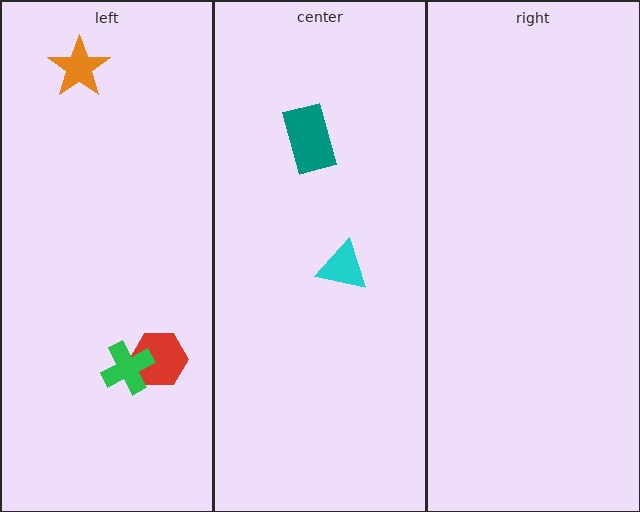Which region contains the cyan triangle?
The center region.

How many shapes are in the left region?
3.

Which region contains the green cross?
The left region.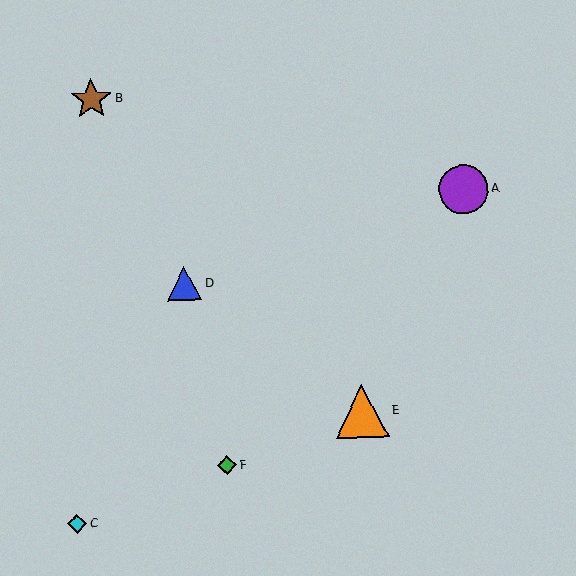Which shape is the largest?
The orange triangle (labeled E) is the largest.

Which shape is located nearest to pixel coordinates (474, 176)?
The purple circle (labeled A) at (463, 189) is nearest to that location.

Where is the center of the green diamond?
The center of the green diamond is at (227, 465).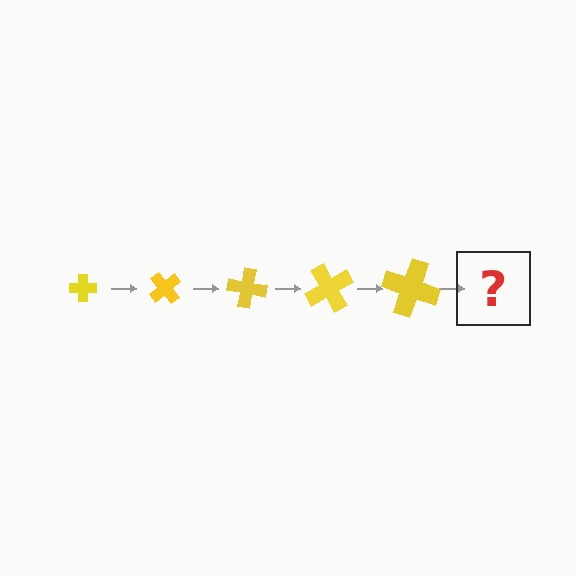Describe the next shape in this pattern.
It should be a cross, larger than the previous one and rotated 250 degrees from the start.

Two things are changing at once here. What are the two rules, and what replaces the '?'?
The two rules are that the cross grows larger each step and it rotates 50 degrees each step. The '?' should be a cross, larger than the previous one and rotated 250 degrees from the start.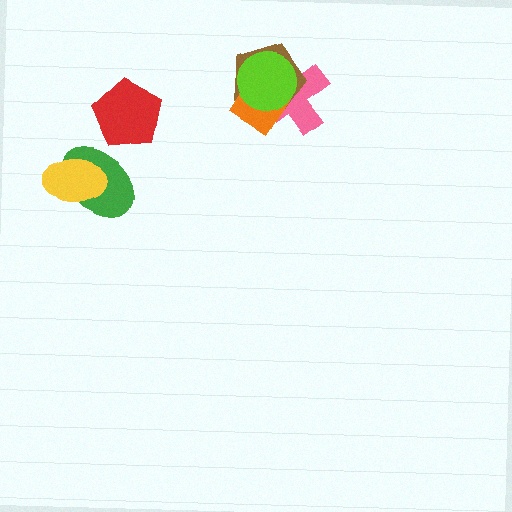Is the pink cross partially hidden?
Yes, it is partially covered by another shape.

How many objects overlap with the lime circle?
3 objects overlap with the lime circle.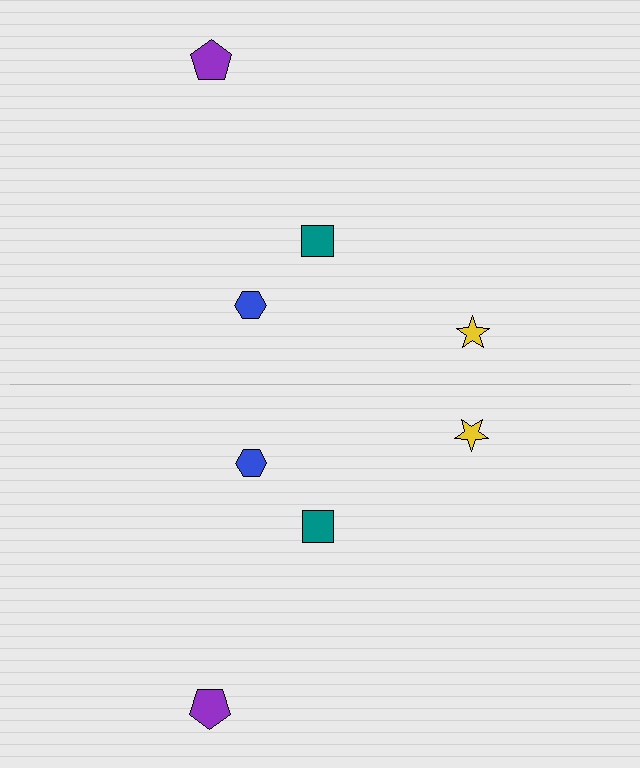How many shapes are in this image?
There are 8 shapes in this image.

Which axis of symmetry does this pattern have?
The pattern has a horizontal axis of symmetry running through the center of the image.